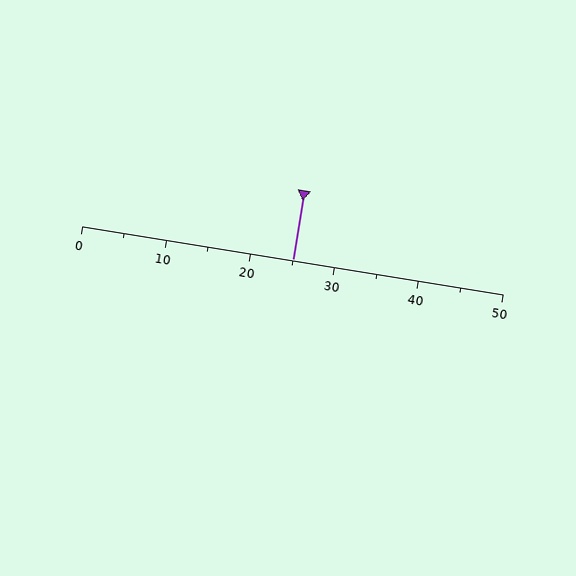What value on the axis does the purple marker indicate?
The marker indicates approximately 25.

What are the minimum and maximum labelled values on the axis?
The axis runs from 0 to 50.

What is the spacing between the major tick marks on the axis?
The major ticks are spaced 10 apart.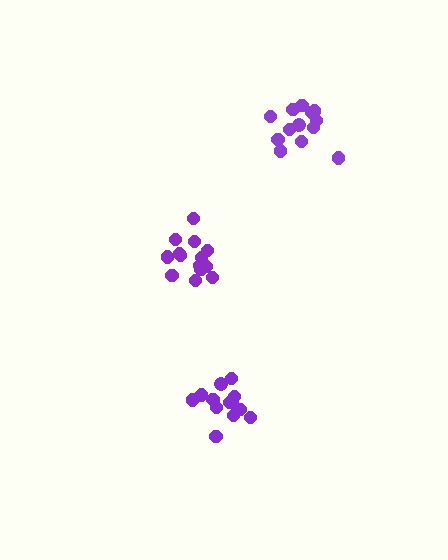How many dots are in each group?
Group 1: 14 dots, Group 2: 14 dots, Group 3: 13 dots (41 total).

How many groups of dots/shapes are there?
There are 3 groups.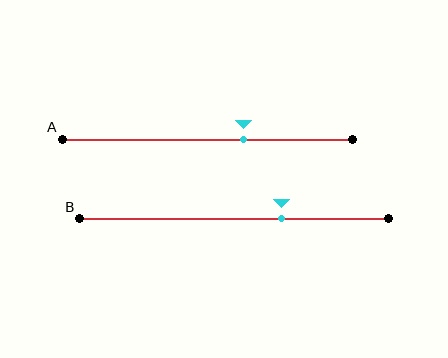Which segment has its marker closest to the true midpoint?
Segment A has its marker closest to the true midpoint.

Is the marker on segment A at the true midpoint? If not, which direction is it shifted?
No, the marker on segment A is shifted to the right by about 12% of the segment length.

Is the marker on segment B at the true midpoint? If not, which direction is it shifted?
No, the marker on segment B is shifted to the right by about 15% of the segment length.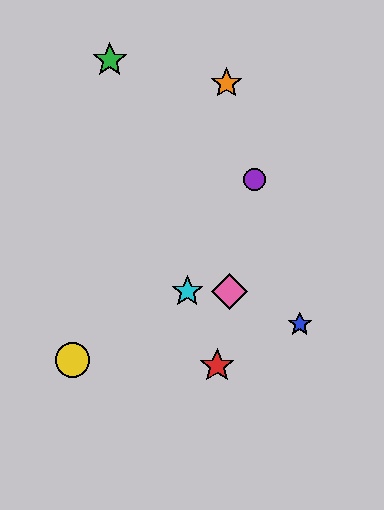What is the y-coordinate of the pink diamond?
The pink diamond is at y≈291.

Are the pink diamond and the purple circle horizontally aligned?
No, the pink diamond is at y≈291 and the purple circle is at y≈180.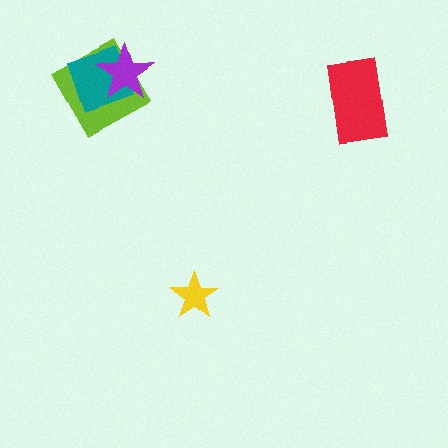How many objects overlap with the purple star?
2 objects overlap with the purple star.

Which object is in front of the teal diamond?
The purple star is in front of the teal diamond.